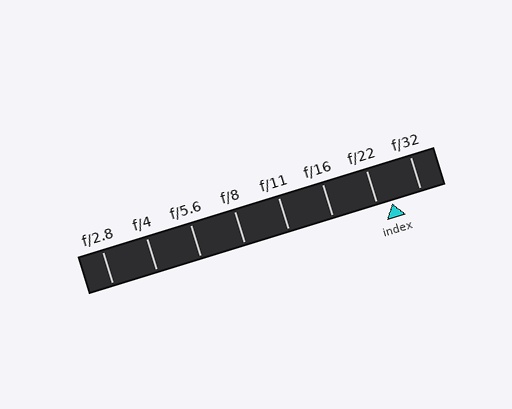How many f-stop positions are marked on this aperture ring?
There are 8 f-stop positions marked.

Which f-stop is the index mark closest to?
The index mark is closest to f/22.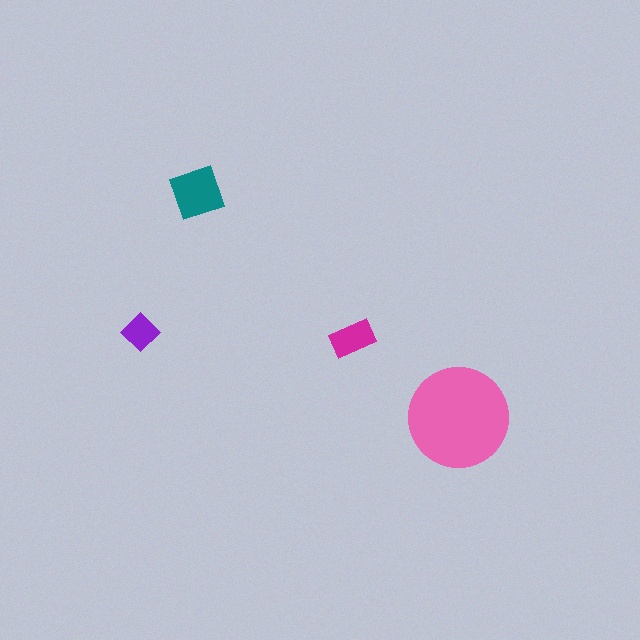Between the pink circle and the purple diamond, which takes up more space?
The pink circle.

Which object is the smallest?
The purple diamond.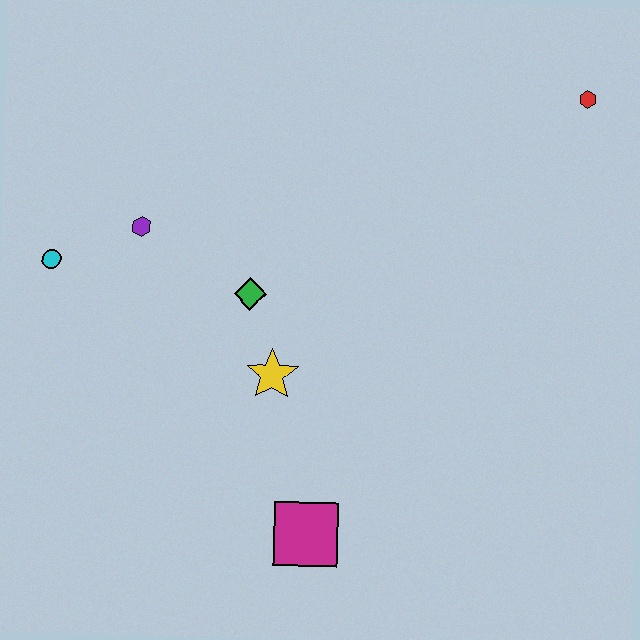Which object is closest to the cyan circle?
The purple hexagon is closest to the cyan circle.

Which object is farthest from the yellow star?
The red hexagon is farthest from the yellow star.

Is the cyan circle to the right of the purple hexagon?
No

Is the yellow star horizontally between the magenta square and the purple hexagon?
Yes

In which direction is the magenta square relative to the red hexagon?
The magenta square is below the red hexagon.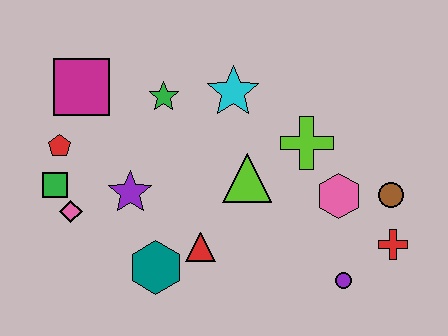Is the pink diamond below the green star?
Yes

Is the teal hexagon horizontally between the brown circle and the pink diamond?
Yes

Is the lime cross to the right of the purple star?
Yes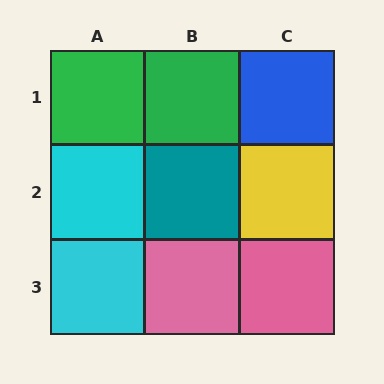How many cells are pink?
2 cells are pink.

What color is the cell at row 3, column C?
Pink.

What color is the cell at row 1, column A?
Green.